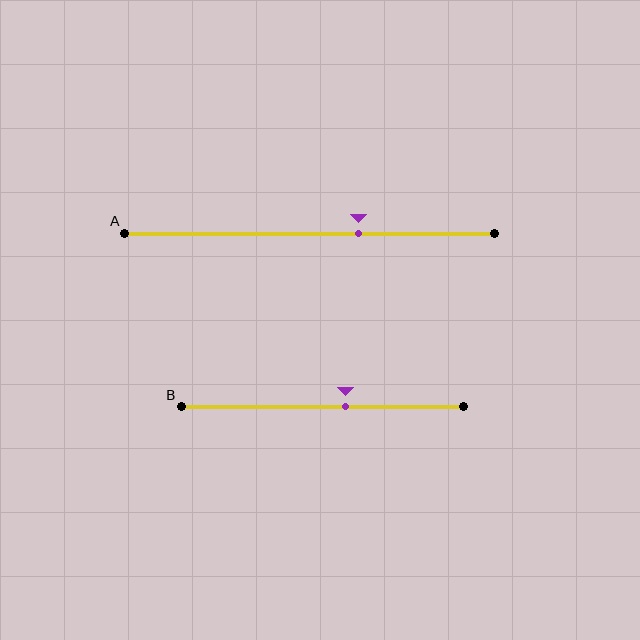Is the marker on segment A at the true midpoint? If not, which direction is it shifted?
No, the marker on segment A is shifted to the right by about 13% of the segment length.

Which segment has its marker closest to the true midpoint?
Segment B has its marker closest to the true midpoint.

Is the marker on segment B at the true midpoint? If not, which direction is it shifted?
No, the marker on segment B is shifted to the right by about 8% of the segment length.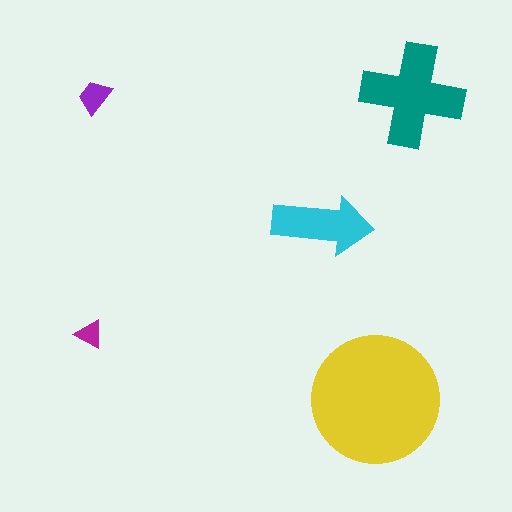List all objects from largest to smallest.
The yellow circle, the teal cross, the cyan arrow, the purple trapezoid, the magenta triangle.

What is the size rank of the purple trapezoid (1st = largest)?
4th.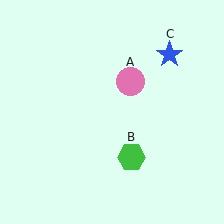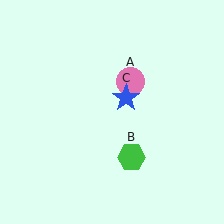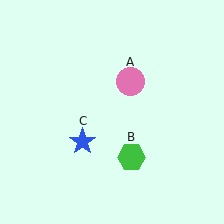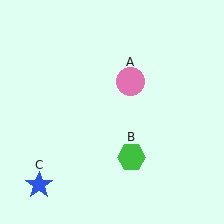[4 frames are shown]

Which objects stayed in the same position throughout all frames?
Pink circle (object A) and green hexagon (object B) remained stationary.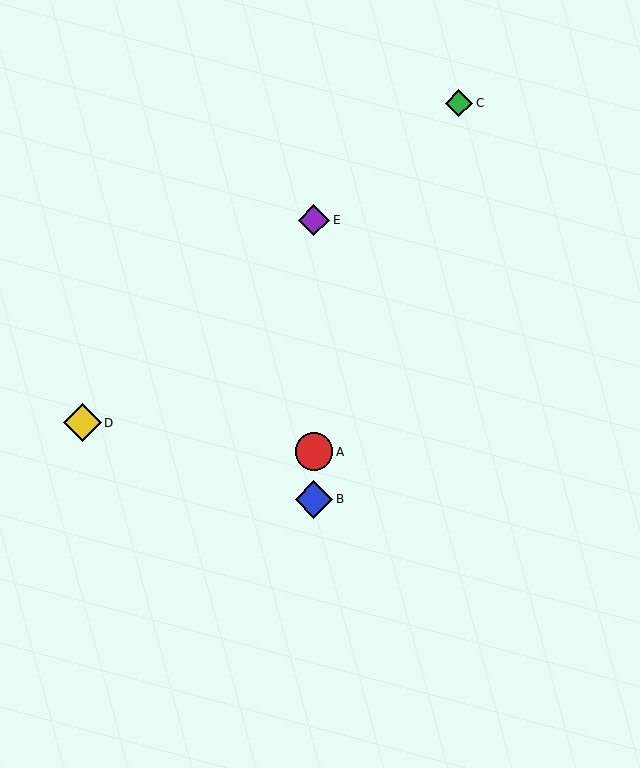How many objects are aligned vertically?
3 objects (A, B, E) are aligned vertically.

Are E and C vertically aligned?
No, E is at x≈314 and C is at x≈459.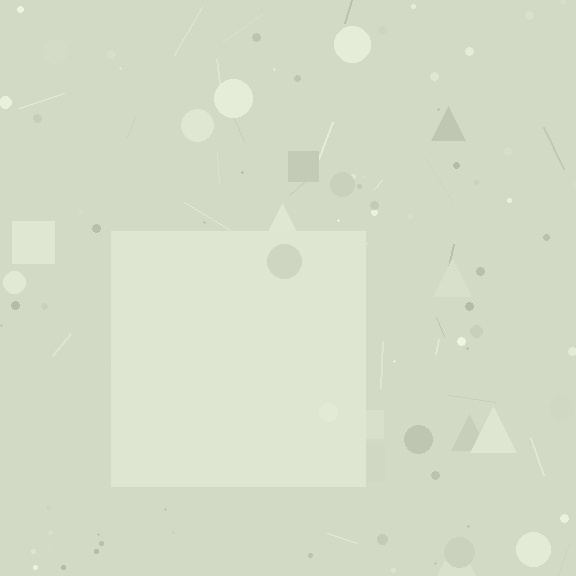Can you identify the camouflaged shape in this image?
The camouflaged shape is a square.